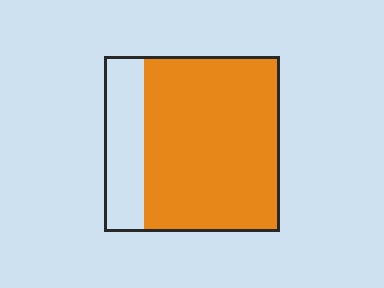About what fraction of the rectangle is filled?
About three quarters (3/4).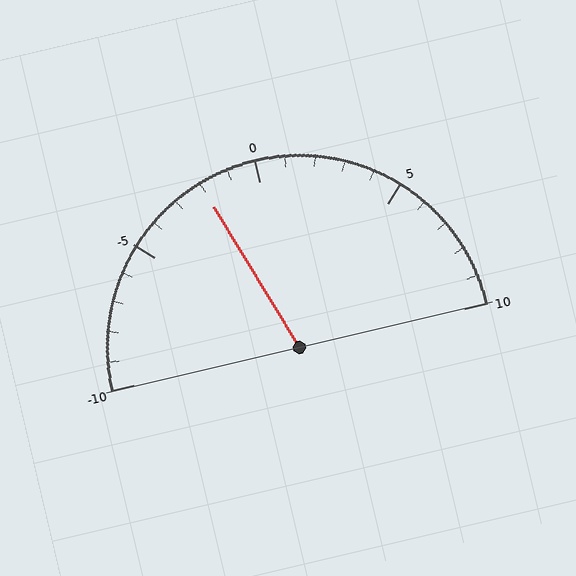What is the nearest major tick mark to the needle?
The nearest major tick mark is 0.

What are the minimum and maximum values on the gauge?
The gauge ranges from -10 to 10.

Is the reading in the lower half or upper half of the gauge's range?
The reading is in the lower half of the range (-10 to 10).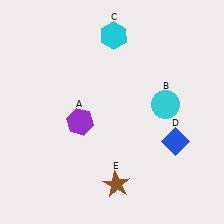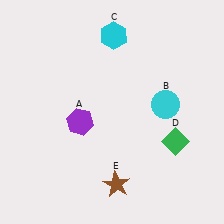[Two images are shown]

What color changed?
The diamond (D) changed from blue in Image 1 to green in Image 2.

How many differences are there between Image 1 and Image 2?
There is 1 difference between the two images.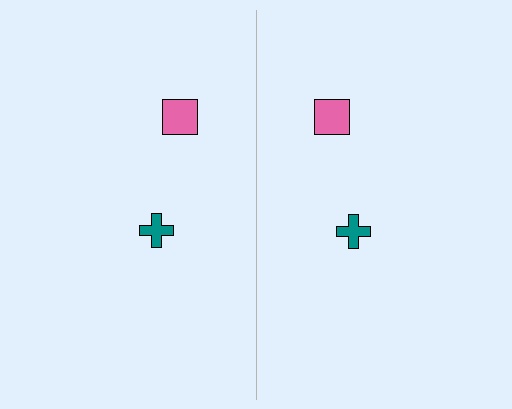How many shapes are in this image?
There are 4 shapes in this image.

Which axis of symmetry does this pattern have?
The pattern has a vertical axis of symmetry running through the center of the image.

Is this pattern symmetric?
Yes, this pattern has bilateral (reflection) symmetry.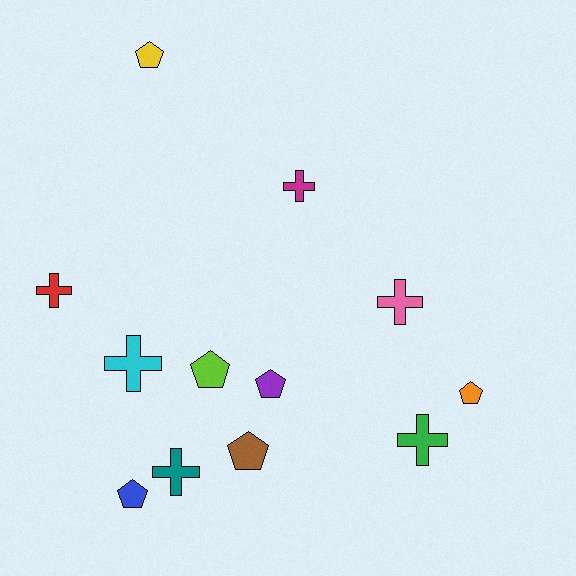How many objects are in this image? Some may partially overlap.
There are 12 objects.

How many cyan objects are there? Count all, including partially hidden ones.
There is 1 cyan object.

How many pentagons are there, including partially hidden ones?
There are 6 pentagons.